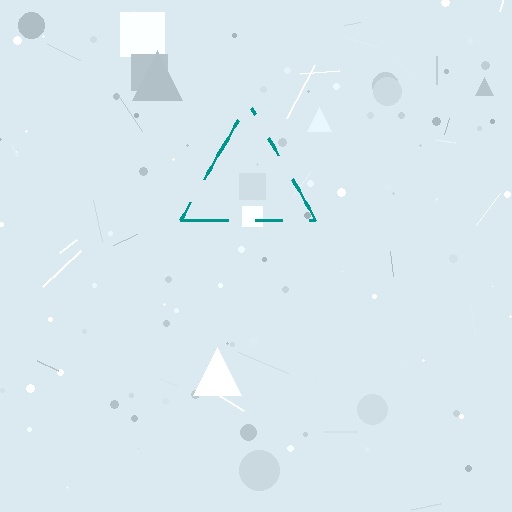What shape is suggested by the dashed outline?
The dashed outline suggests a triangle.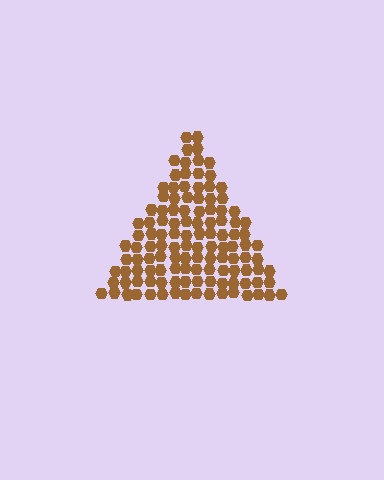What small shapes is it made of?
It is made of small hexagons.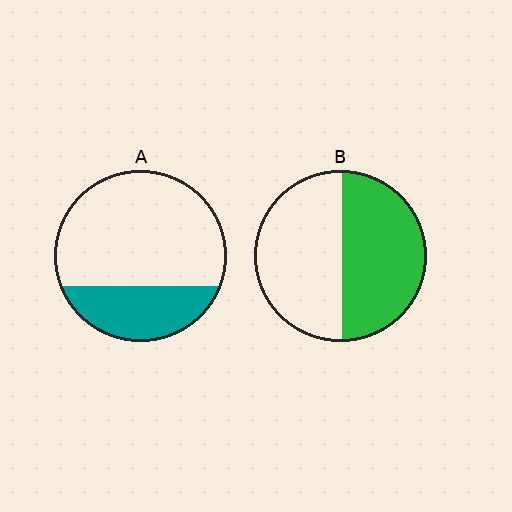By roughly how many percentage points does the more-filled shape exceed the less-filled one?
By roughly 20 percentage points (B over A).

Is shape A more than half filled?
No.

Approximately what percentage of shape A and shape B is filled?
A is approximately 30% and B is approximately 50%.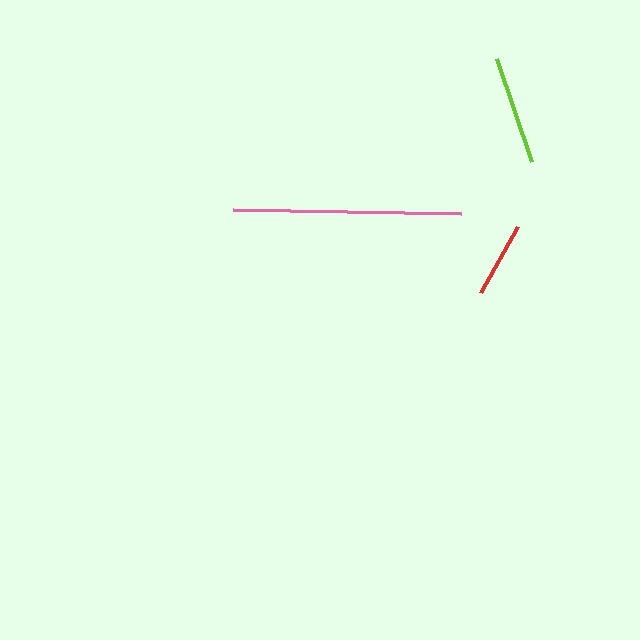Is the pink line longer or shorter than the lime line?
The pink line is longer than the lime line.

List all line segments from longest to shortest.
From longest to shortest: pink, lime, red.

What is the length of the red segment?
The red segment is approximately 76 pixels long.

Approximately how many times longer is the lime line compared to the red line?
The lime line is approximately 1.4 times the length of the red line.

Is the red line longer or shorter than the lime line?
The lime line is longer than the red line.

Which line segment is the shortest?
The red line is the shortest at approximately 76 pixels.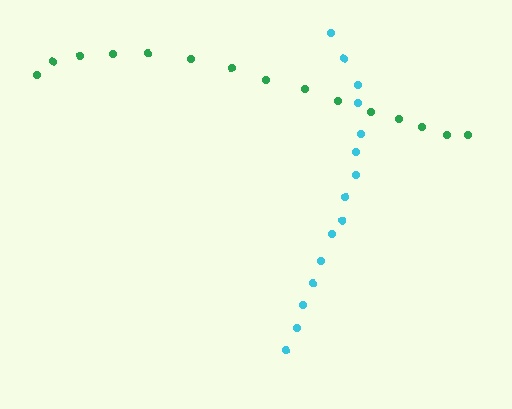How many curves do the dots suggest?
There are 2 distinct paths.